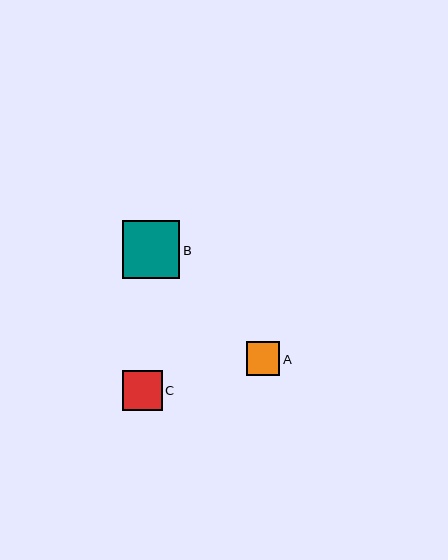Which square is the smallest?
Square A is the smallest with a size of approximately 33 pixels.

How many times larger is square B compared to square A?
Square B is approximately 1.7 times the size of square A.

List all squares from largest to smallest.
From largest to smallest: B, C, A.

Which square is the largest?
Square B is the largest with a size of approximately 58 pixels.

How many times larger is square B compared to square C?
Square B is approximately 1.5 times the size of square C.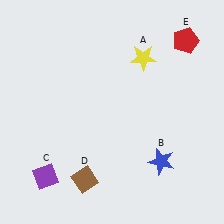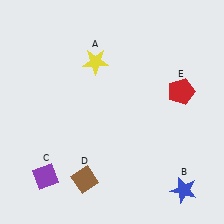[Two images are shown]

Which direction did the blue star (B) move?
The blue star (B) moved down.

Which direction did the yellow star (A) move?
The yellow star (A) moved left.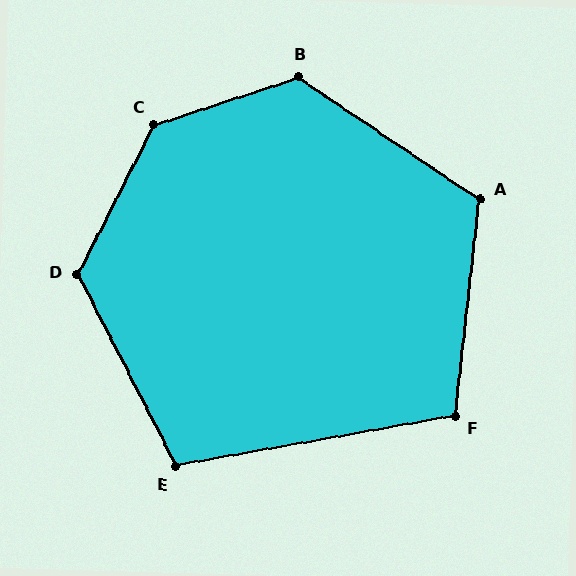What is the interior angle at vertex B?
Approximately 128 degrees (obtuse).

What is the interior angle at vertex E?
Approximately 107 degrees (obtuse).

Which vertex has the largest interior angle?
C, at approximately 135 degrees.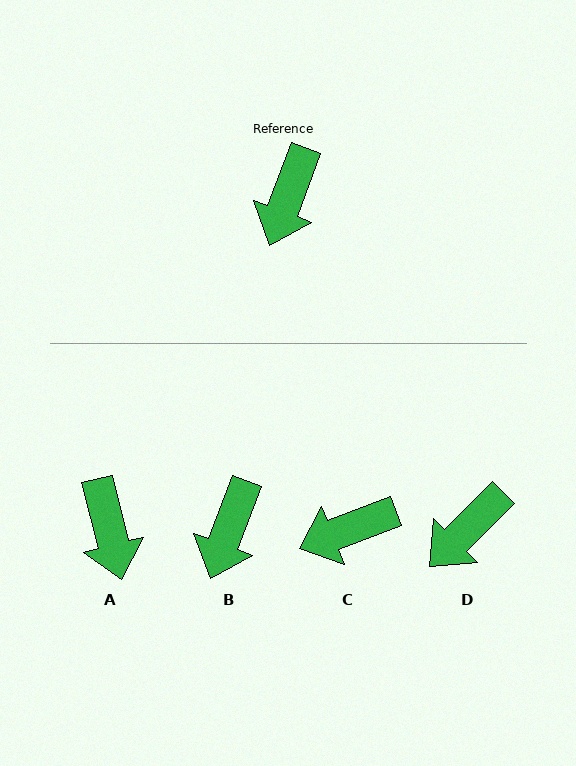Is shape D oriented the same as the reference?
No, it is off by about 24 degrees.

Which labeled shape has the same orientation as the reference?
B.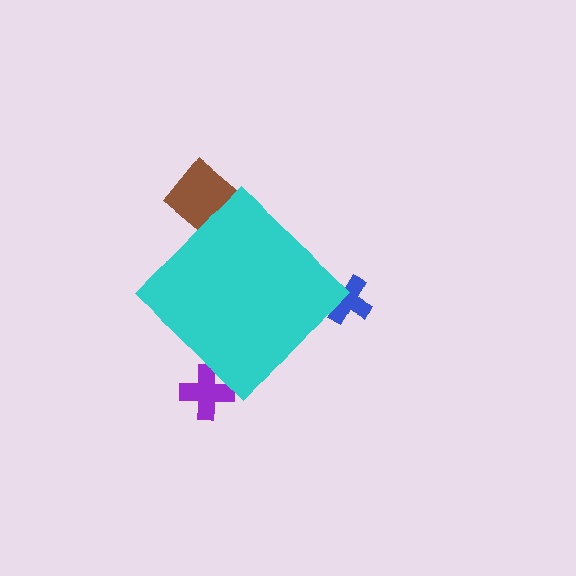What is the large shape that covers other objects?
A cyan diamond.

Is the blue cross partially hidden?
Yes, the blue cross is partially hidden behind the cyan diamond.